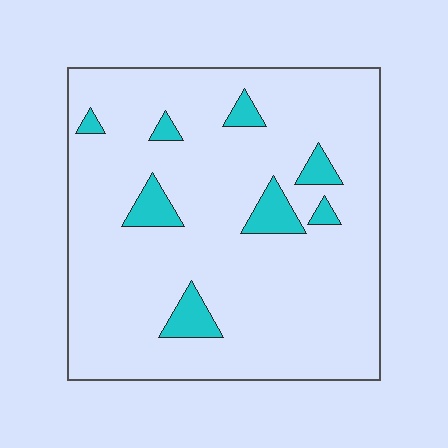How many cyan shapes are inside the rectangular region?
8.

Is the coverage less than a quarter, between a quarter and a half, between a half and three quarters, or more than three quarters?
Less than a quarter.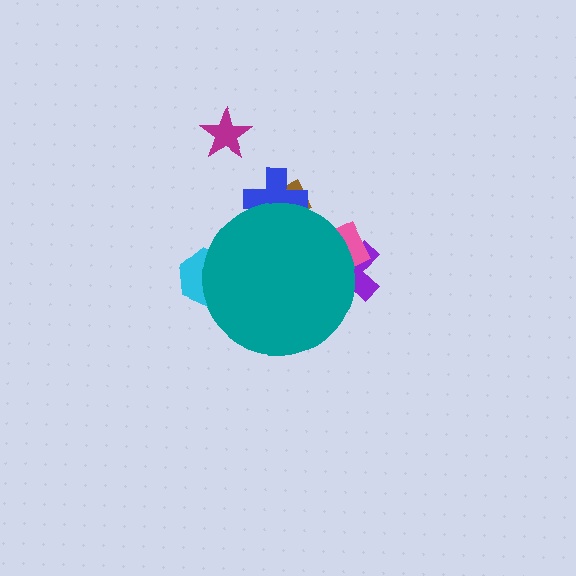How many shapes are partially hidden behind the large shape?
5 shapes are partially hidden.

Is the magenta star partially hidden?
No, the magenta star is fully visible.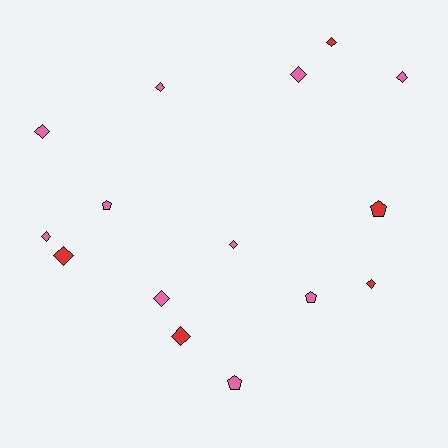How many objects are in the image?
There are 15 objects.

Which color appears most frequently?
Pink, with 10 objects.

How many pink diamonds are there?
There are 7 pink diamonds.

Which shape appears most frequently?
Diamond, with 11 objects.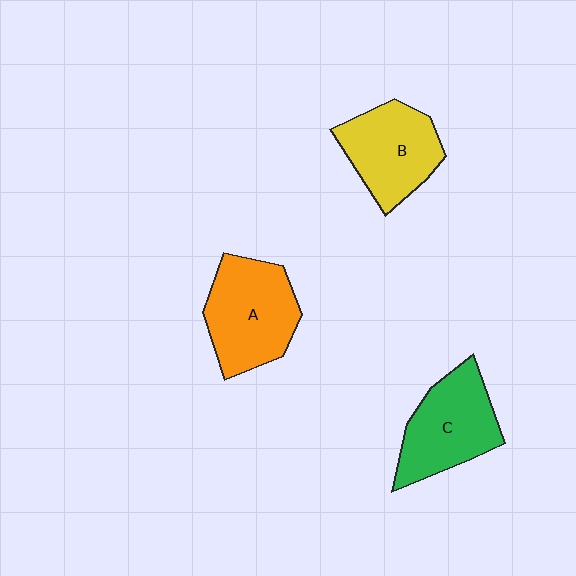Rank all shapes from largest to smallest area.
From largest to smallest: A (orange), C (green), B (yellow).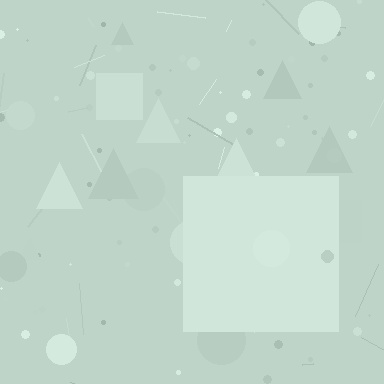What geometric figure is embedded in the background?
A square is embedded in the background.